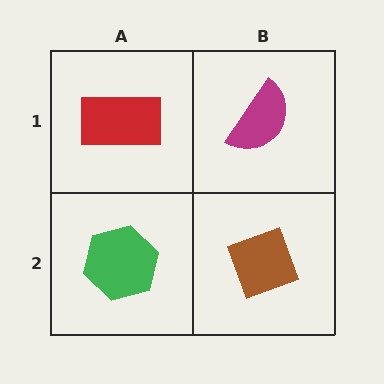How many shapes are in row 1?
2 shapes.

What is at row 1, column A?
A red rectangle.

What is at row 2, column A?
A green hexagon.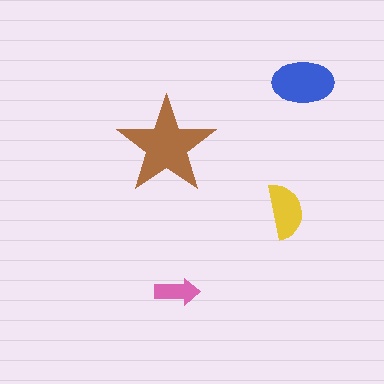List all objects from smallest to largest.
The pink arrow, the yellow semicircle, the blue ellipse, the brown star.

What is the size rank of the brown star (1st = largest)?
1st.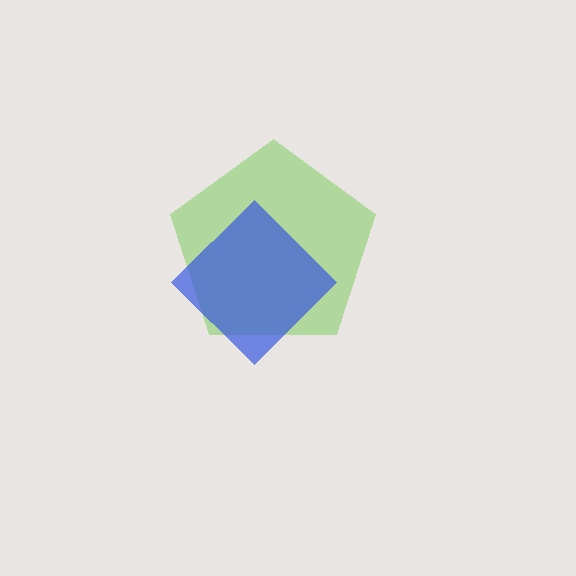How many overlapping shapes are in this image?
There are 2 overlapping shapes in the image.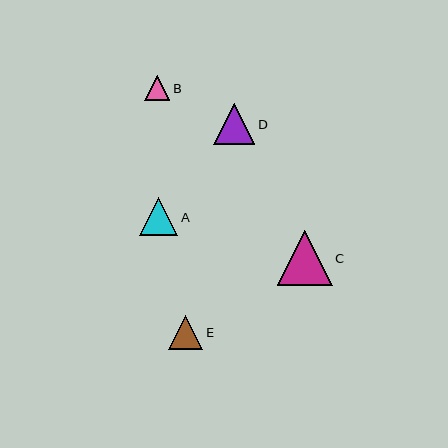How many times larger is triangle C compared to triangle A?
Triangle C is approximately 1.4 times the size of triangle A.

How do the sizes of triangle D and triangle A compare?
Triangle D and triangle A are approximately the same size.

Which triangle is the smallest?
Triangle B is the smallest with a size of approximately 25 pixels.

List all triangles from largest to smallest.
From largest to smallest: C, D, A, E, B.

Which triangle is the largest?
Triangle C is the largest with a size of approximately 55 pixels.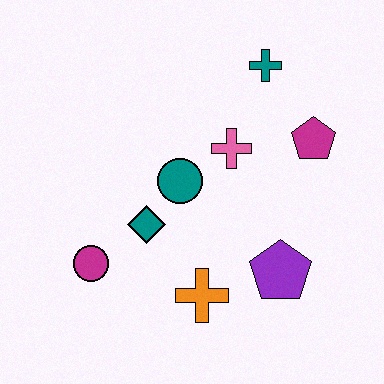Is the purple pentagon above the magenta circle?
No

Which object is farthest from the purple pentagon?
The teal cross is farthest from the purple pentagon.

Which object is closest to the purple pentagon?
The orange cross is closest to the purple pentagon.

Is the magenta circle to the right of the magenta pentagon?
No